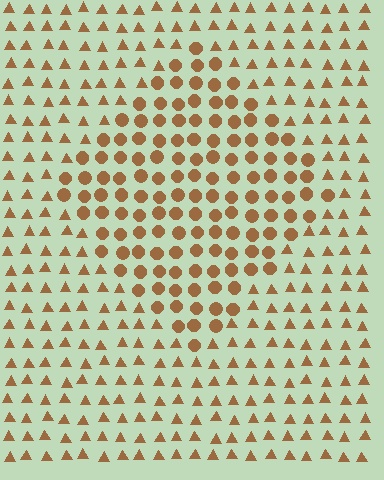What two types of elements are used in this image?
The image uses circles inside the diamond region and triangles outside it.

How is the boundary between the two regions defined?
The boundary is defined by a change in element shape: circles inside vs. triangles outside. All elements share the same color and spacing.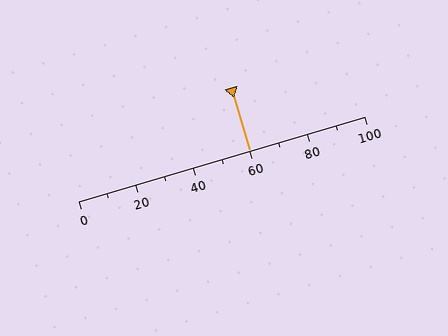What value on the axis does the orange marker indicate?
The marker indicates approximately 60.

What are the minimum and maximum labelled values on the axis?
The axis runs from 0 to 100.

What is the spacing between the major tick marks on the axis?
The major ticks are spaced 20 apart.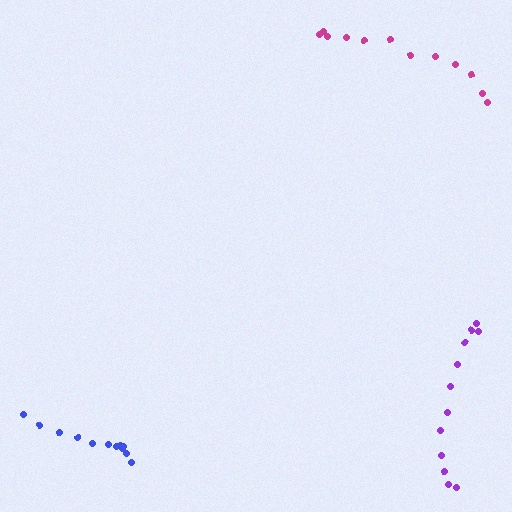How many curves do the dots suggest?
There are 3 distinct paths.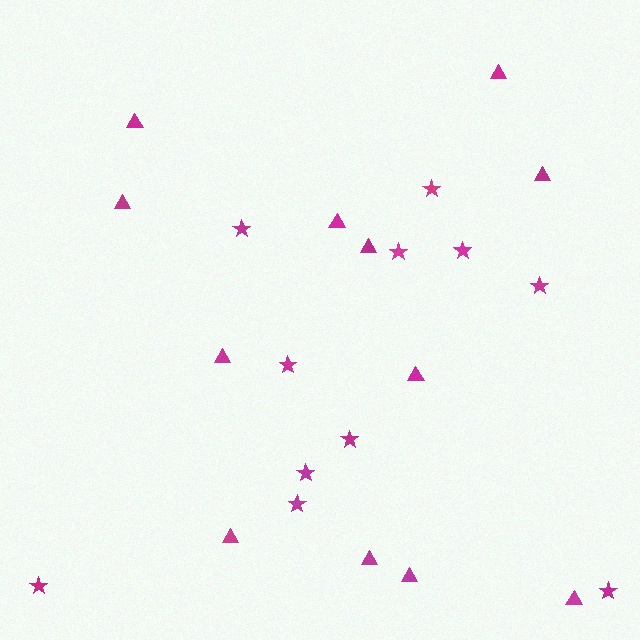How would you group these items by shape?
There are 2 groups: one group of triangles (12) and one group of stars (11).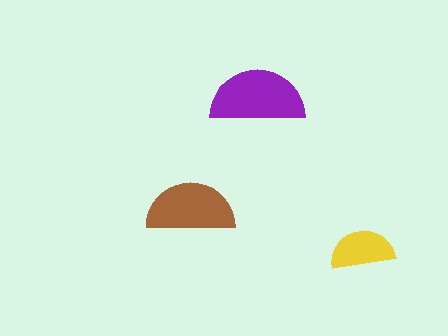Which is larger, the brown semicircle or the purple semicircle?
The purple one.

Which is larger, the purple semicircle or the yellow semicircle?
The purple one.